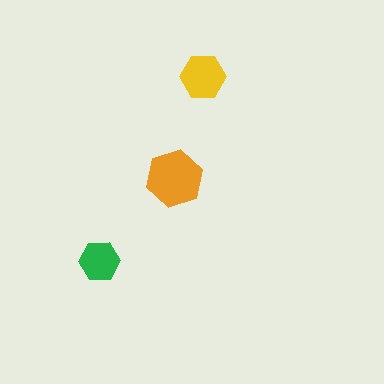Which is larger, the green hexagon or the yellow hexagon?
The yellow one.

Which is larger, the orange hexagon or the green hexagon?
The orange one.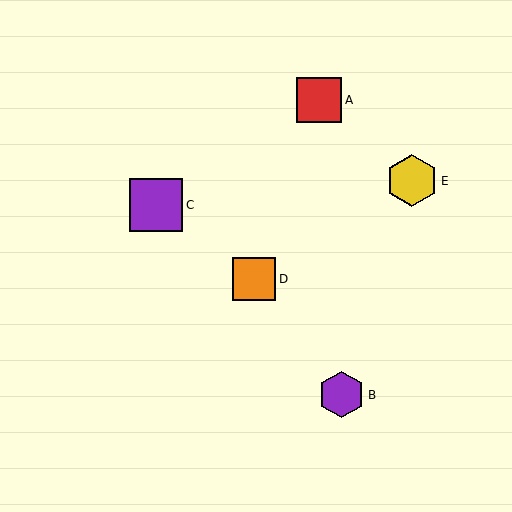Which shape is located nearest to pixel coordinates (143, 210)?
The purple square (labeled C) at (156, 205) is nearest to that location.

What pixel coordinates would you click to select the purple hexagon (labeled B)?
Click at (342, 395) to select the purple hexagon B.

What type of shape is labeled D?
Shape D is an orange square.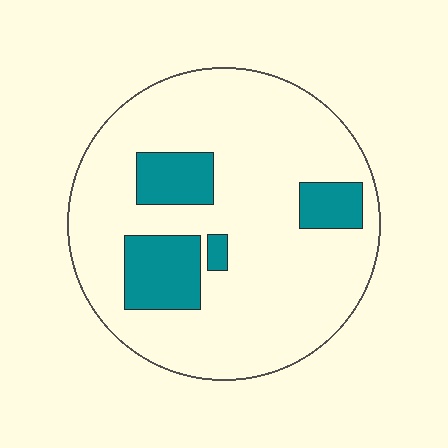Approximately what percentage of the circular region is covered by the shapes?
Approximately 20%.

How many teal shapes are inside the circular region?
4.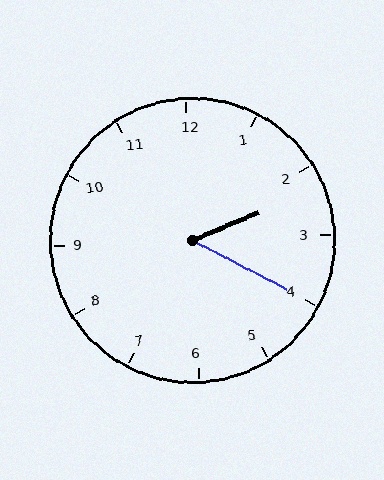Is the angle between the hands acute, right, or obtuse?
It is acute.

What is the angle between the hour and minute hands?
Approximately 50 degrees.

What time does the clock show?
2:20.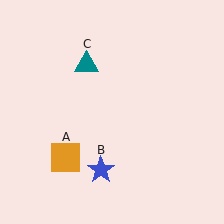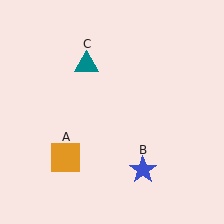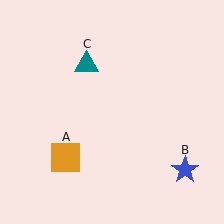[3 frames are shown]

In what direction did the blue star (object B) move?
The blue star (object B) moved right.